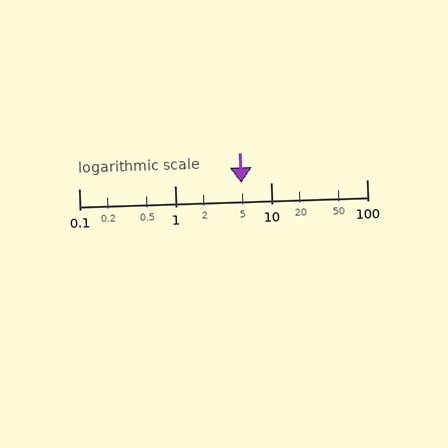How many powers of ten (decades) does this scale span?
The scale spans 3 decades, from 0.1 to 100.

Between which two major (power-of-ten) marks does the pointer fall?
The pointer is between 1 and 10.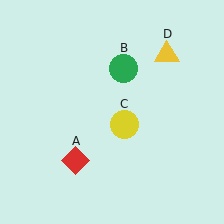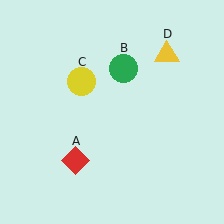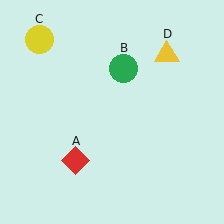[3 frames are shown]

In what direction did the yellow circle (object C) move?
The yellow circle (object C) moved up and to the left.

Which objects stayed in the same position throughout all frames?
Red diamond (object A) and green circle (object B) and yellow triangle (object D) remained stationary.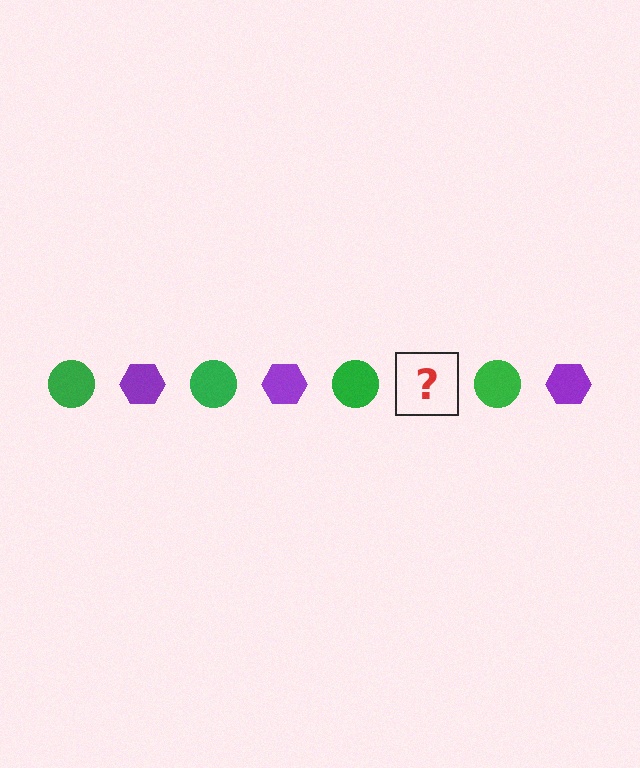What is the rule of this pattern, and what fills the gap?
The rule is that the pattern alternates between green circle and purple hexagon. The gap should be filled with a purple hexagon.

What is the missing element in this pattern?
The missing element is a purple hexagon.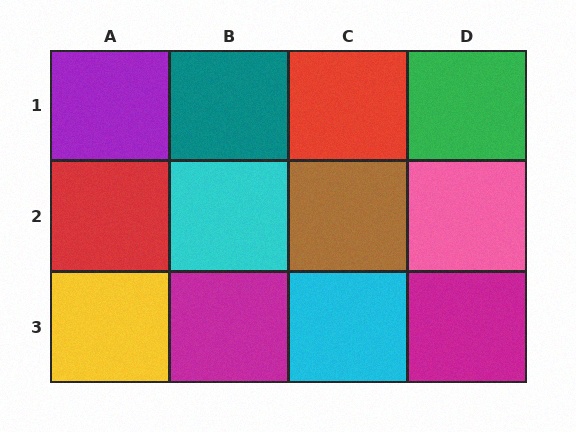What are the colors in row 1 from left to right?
Purple, teal, red, green.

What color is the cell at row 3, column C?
Cyan.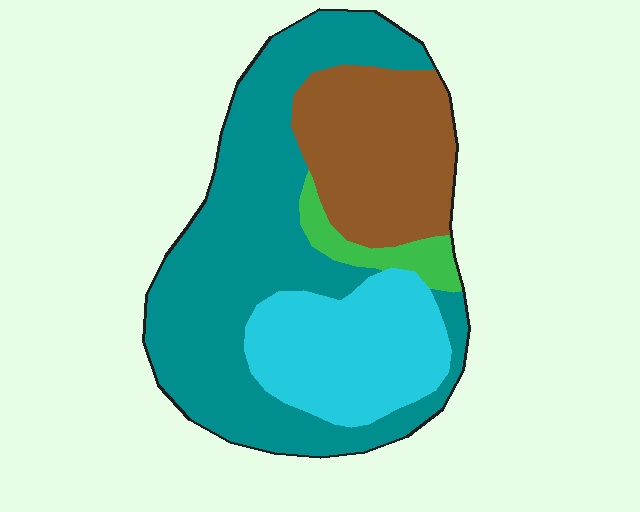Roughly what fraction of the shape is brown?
Brown takes up about one quarter (1/4) of the shape.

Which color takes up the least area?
Green, at roughly 5%.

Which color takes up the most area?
Teal, at roughly 50%.